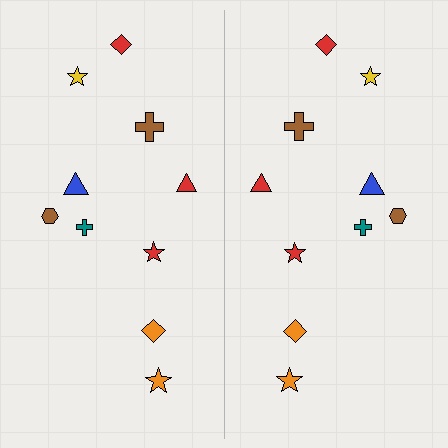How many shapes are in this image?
There are 20 shapes in this image.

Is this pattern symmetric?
Yes, this pattern has bilateral (reflection) symmetry.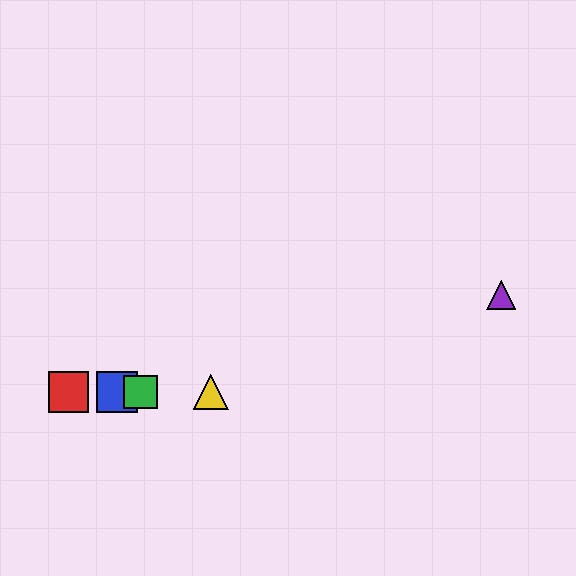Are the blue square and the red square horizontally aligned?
Yes, both are at y≈392.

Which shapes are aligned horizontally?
The red square, the blue square, the green square, the yellow triangle are aligned horizontally.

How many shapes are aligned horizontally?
4 shapes (the red square, the blue square, the green square, the yellow triangle) are aligned horizontally.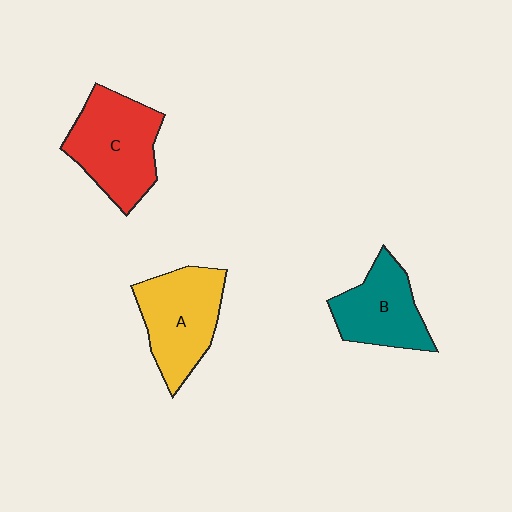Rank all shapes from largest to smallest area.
From largest to smallest: C (red), A (yellow), B (teal).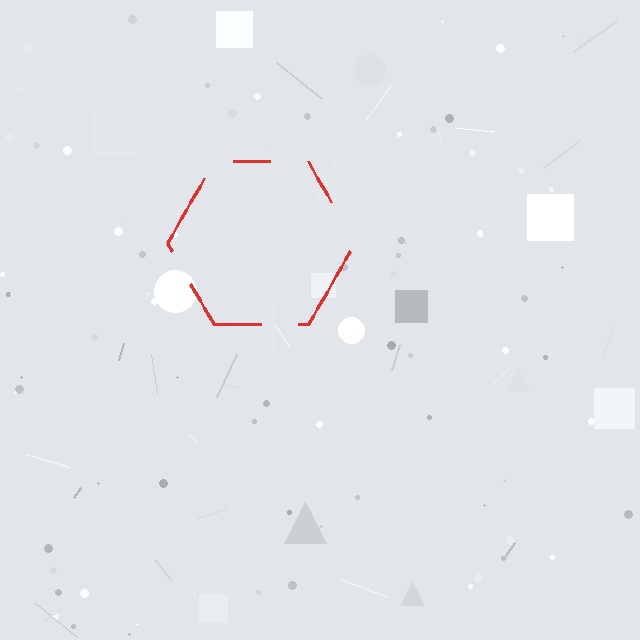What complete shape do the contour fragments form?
The contour fragments form a hexagon.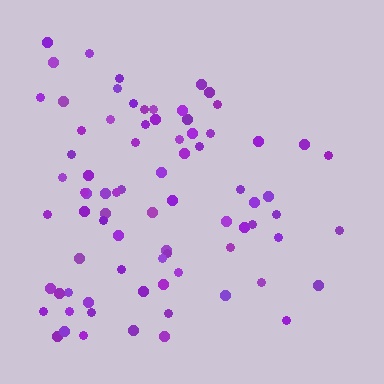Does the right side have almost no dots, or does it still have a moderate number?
Still a moderate number, just noticeably fewer than the left.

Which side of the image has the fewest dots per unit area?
The right.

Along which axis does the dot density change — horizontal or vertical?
Horizontal.